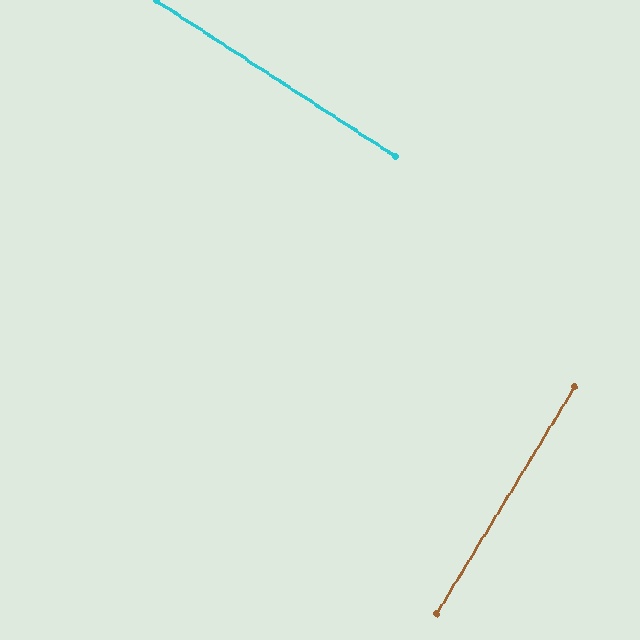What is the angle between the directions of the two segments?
Approximately 88 degrees.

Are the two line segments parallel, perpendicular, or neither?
Perpendicular — they meet at approximately 88°.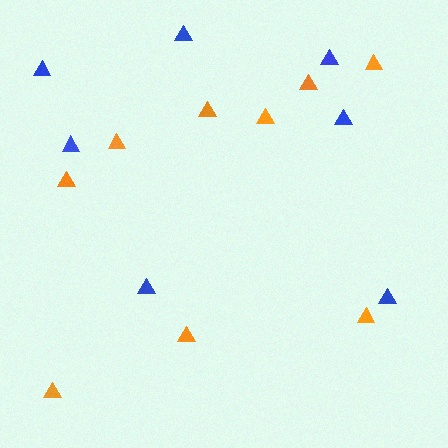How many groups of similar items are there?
There are 2 groups: one group of blue triangles (7) and one group of orange triangles (9).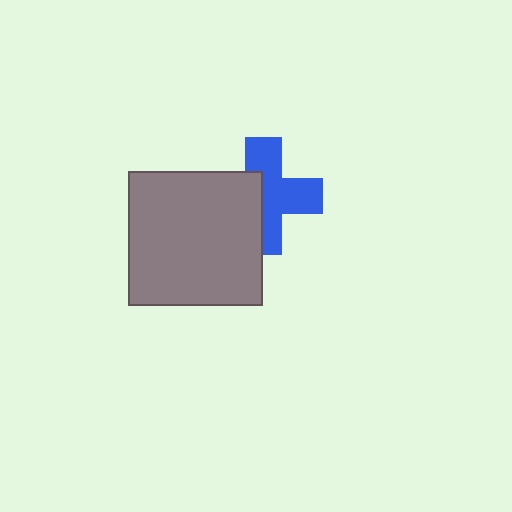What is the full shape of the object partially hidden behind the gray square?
The partially hidden object is a blue cross.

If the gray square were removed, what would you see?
You would see the complete blue cross.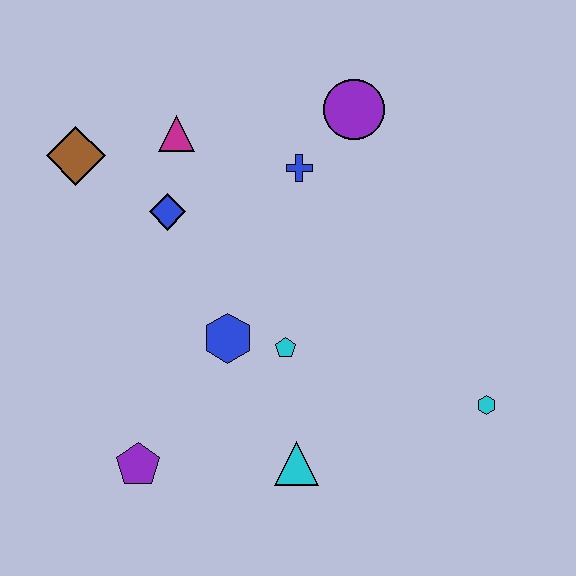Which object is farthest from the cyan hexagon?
The brown diamond is farthest from the cyan hexagon.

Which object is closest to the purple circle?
The blue cross is closest to the purple circle.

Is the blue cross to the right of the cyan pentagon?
Yes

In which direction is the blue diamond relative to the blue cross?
The blue diamond is to the left of the blue cross.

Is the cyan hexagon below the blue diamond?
Yes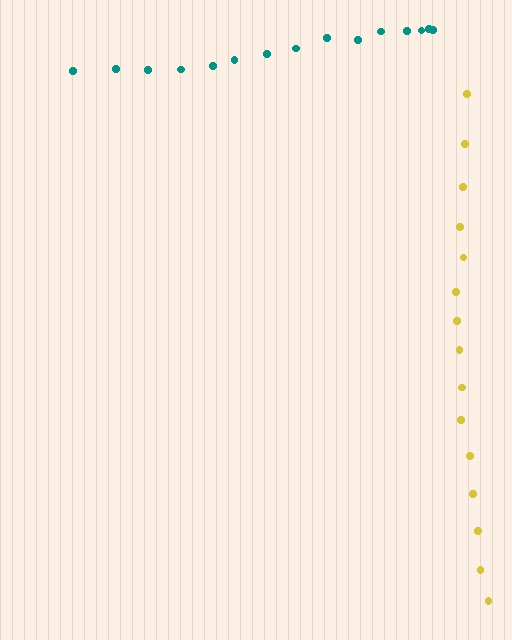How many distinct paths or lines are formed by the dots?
There are 2 distinct paths.